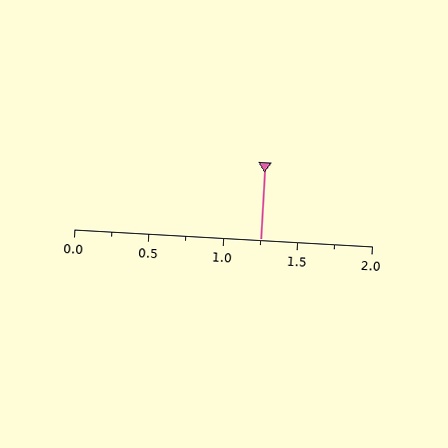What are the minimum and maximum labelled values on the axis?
The axis runs from 0.0 to 2.0.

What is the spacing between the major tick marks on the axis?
The major ticks are spaced 0.5 apart.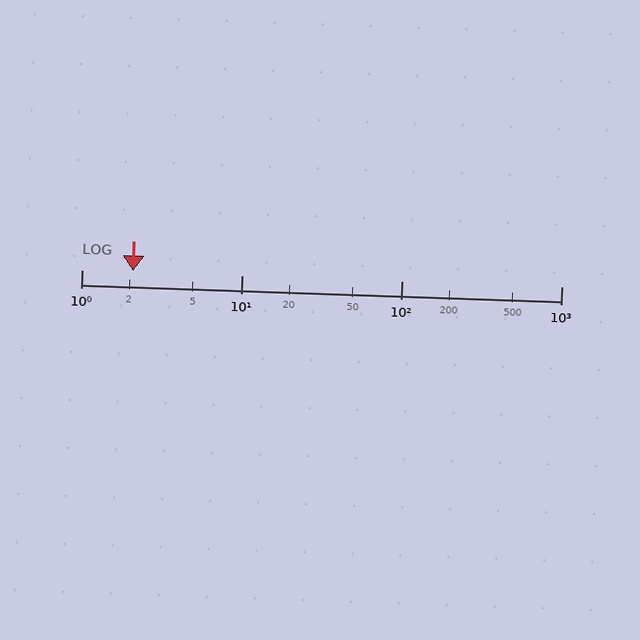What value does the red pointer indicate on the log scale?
The pointer indicates approximately 2.1.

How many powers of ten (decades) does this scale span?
The scale spans 3 decades, from 1 to 1000.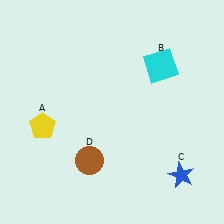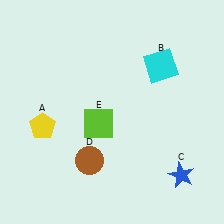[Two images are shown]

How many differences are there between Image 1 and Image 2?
There is 1 difference between the two images.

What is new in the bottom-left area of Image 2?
A lime square (E) was added in the bottom-left area of Image 2.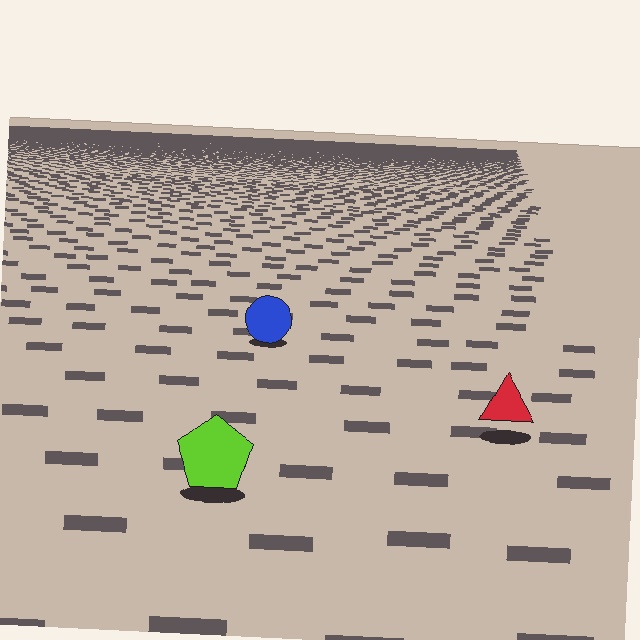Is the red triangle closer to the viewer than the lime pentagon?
No. The lime pentagon is closer — you can tell from the texture gradient: the ground texture is coarser near it.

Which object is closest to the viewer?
The lime pentagon is closest. The texture marks near it are larger and more spread out.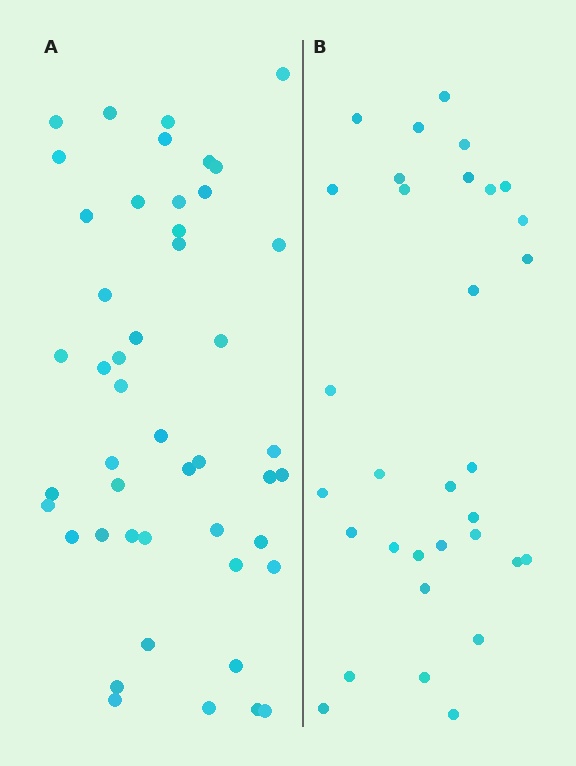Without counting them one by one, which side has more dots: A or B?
Region A (the left region) has more dots.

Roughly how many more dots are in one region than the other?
Region A has approximately 15 more dots than region B.